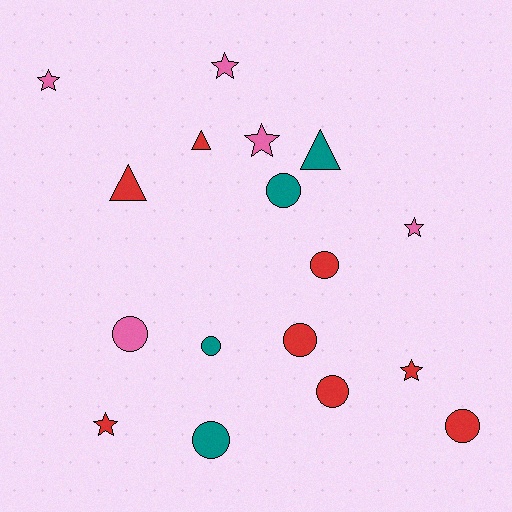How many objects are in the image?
There are 17 objects.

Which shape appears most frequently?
Circle, with 8 objects.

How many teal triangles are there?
There is 1 teal triangle.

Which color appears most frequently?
Red, with 8 objects.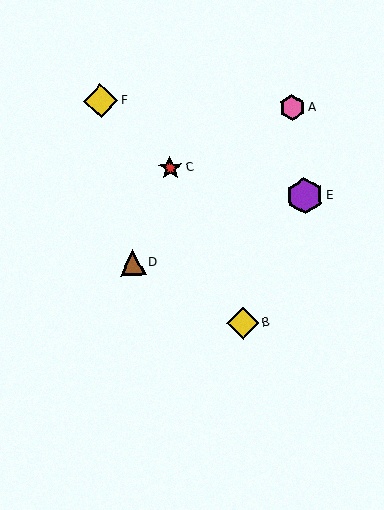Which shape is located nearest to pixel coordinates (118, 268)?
The brown triangle (labeled D) at (133, 263) is nearest to that location.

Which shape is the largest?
The purple hexagon (labeled E) is the largest.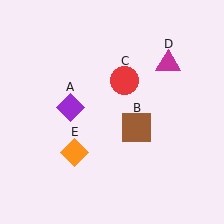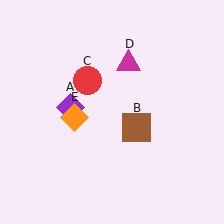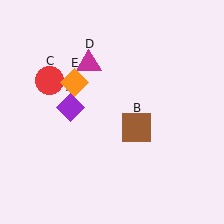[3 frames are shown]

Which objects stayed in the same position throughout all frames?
Purple diamond (object A) and brown square (object B) remained stationary.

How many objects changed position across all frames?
3 objects changed position: red circle (object C), magenta triangle (object D), orange diamond (object E).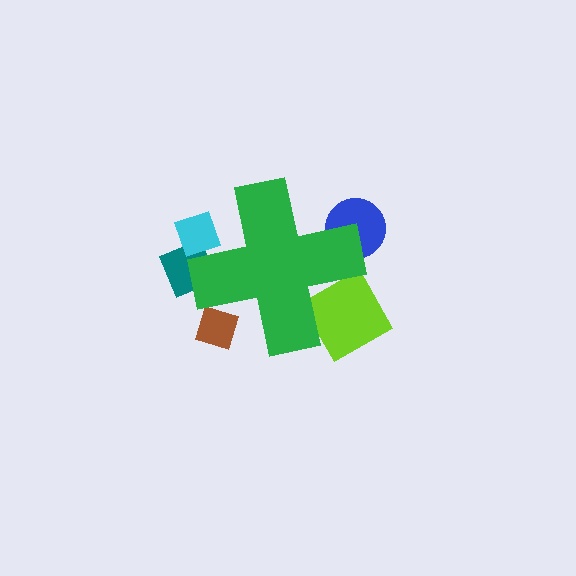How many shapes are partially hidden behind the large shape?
5 shapes are partially hidden.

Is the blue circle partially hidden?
Yes, the blue circle is partially hidden behind the green cross.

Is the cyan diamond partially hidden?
Yes, the cyan diamond is partially hidden behind the green cross.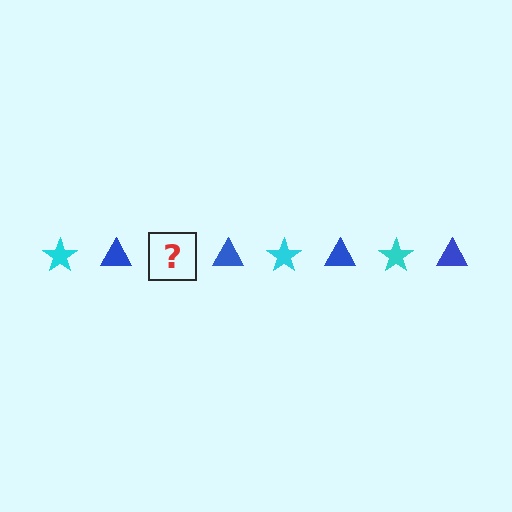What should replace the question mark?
The question mark should be replaced with a cyan star.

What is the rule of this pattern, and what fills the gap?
The rule is that the pattern alternates between cyan star and blue triangle. The gap should be filled with a cyan star.